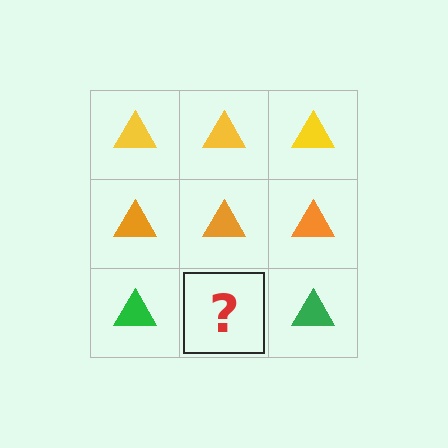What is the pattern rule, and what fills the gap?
The rule is that each row has a consistent color. The gap should be filled with a green triangle.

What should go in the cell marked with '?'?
The missing cell should contain a green triangle.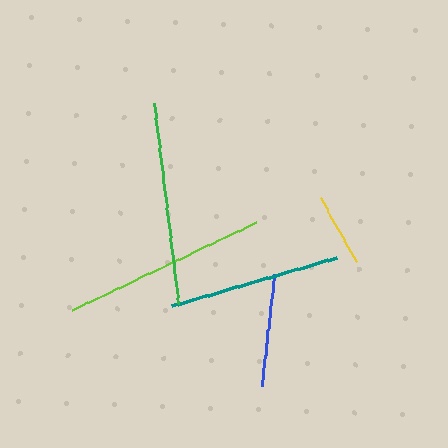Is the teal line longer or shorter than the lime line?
The lime line is longer than the teal line.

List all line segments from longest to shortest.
From longest to shortest: lime, green, teal, blue, yellow.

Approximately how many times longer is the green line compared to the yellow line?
The green line is approximately 2.7 times the length of the yellow line.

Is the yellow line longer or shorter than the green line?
The green line is longer than the yellow line.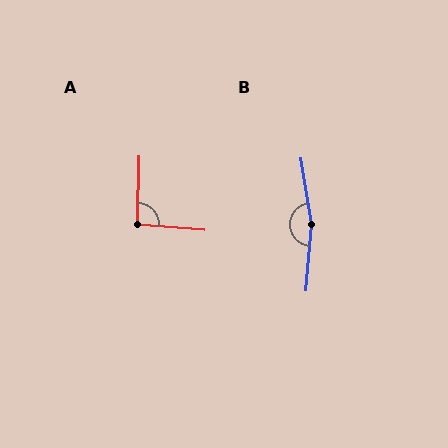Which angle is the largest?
B, at approximately 167 degrees.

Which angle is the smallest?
A, at approximately 94 degrees.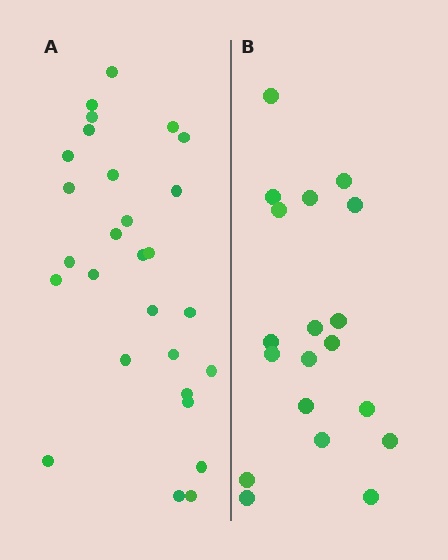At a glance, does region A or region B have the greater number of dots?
Region A (the left region) has more dots.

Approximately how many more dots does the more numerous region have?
Region A has roughly 8 or so more dots than region B.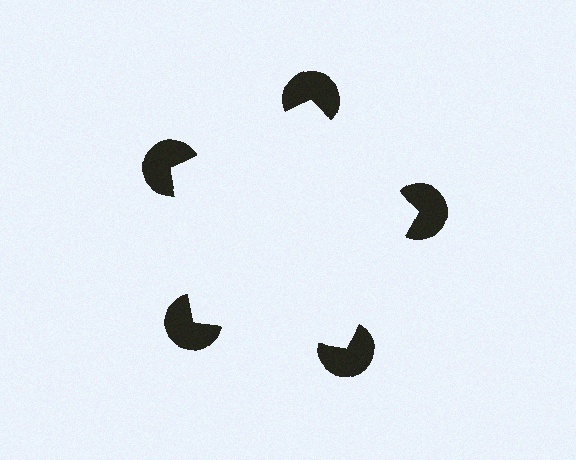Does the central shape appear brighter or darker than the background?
It typically appears slightly brighter than the background, even though no actual brightness change is drawn.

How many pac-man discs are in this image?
There are 5 — one at each vertex of the illusory pentagon.